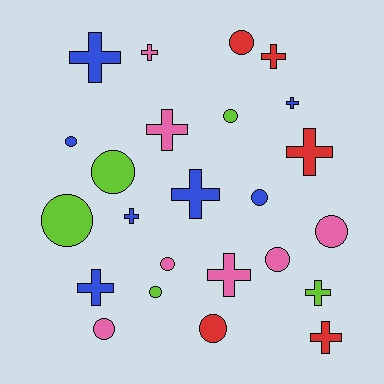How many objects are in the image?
There are 24 objects.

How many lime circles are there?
There are 4 lime circles.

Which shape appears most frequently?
Cross, with 12 objects.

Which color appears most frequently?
Blue, with 7 objects.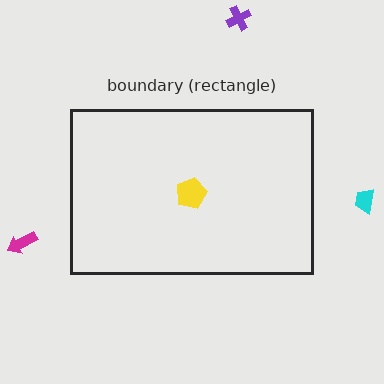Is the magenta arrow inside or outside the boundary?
Outside.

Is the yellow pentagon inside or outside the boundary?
Inside.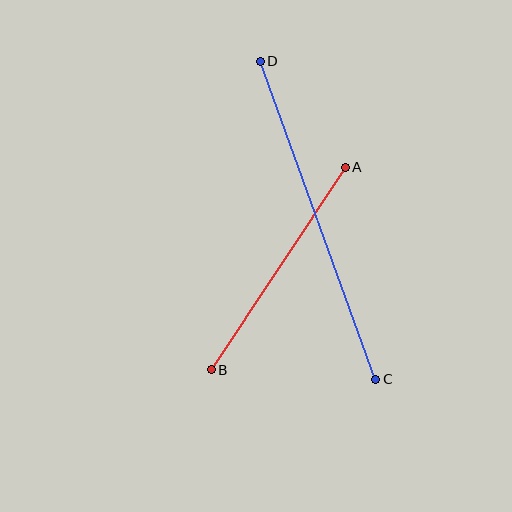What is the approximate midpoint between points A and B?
The midpoint is at approximately (278, 269) pixels.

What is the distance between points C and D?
The distance is approximately 338 pixels.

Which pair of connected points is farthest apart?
Points C and D are farthest apart.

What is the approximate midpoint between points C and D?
The midpoint is at approximately (318, 220) pixels.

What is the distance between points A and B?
The distance is approximately 243 pixels.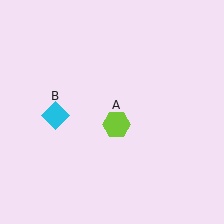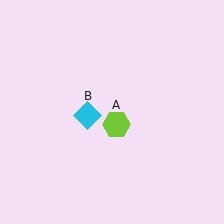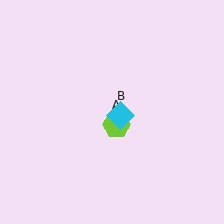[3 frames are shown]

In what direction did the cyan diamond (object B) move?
The cyan diamond (object B) moved right.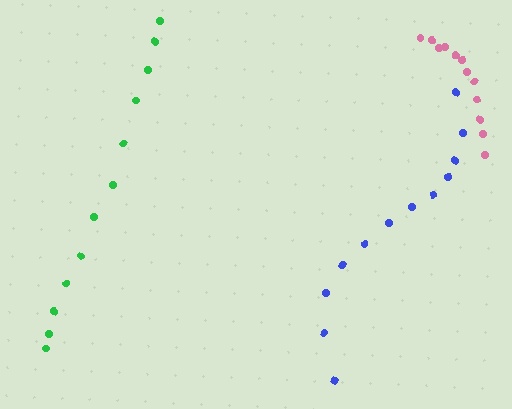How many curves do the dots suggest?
There are 3 distinct paths.